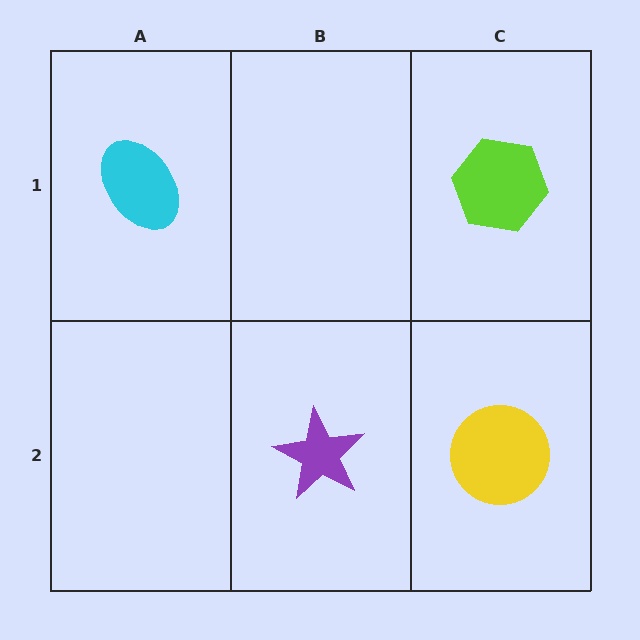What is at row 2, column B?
A purple star.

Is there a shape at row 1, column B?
No, that cell is empty.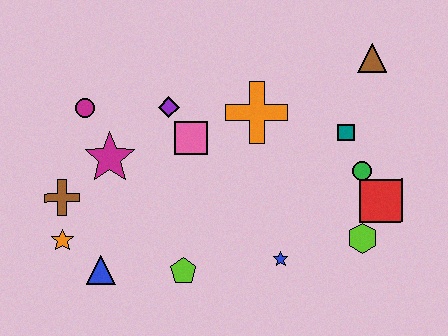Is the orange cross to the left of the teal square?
Yes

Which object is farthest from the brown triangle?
The orange star is farthest from the brown triangle.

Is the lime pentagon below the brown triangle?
Yes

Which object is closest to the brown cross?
The orange star is closest to the brown cross.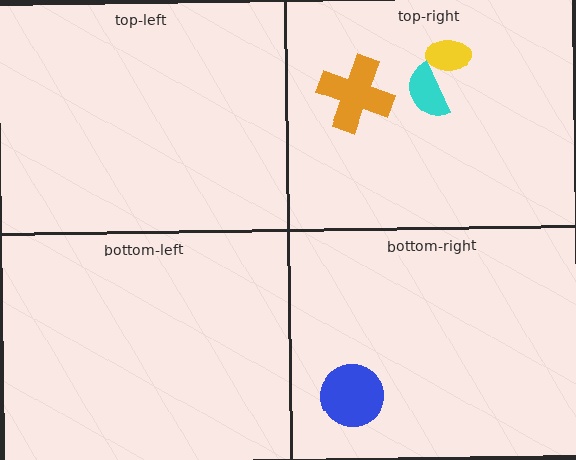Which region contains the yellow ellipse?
The top-right region.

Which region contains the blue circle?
The bottom-right region.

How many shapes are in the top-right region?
3.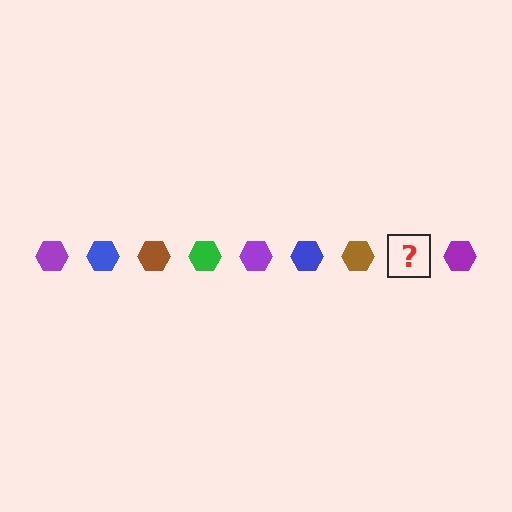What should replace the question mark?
The question mark should be replaced with a green hexagon.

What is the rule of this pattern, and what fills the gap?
The rule is that the pattern cycles through purple, blue, brown, green hexagons. The gap should be filled with a green hexagon.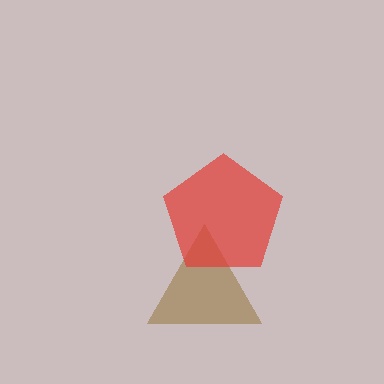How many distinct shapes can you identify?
There are 2 distinct shapes: a brown triangle, a red pentagon.